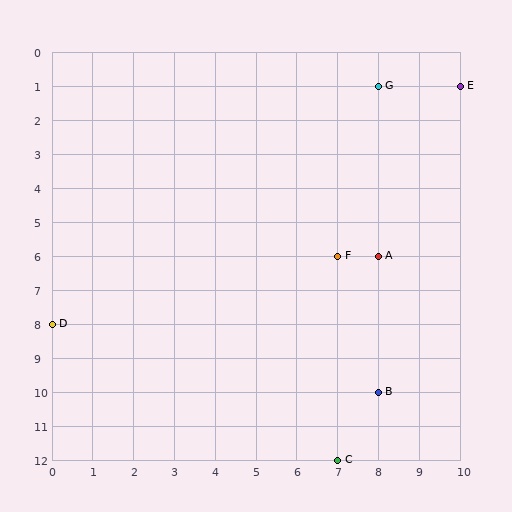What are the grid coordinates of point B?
Point B is at grid coordinates (8, 10).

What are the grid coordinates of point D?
Point D is at grid coordinates (0, 8).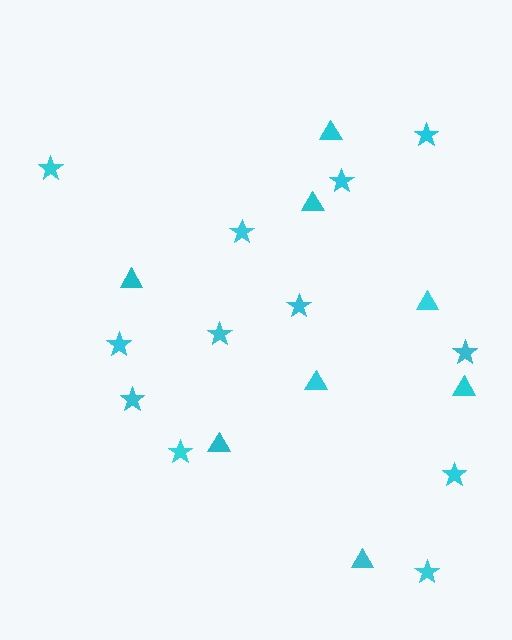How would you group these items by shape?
There are 2 groups: one group of triangles (8) and one group of stars (12).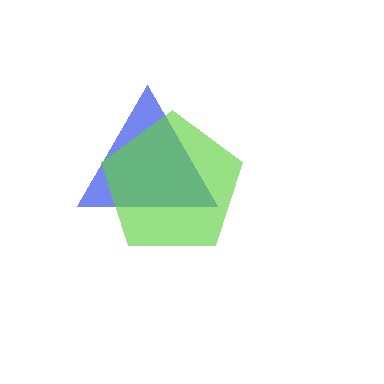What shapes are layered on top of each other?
The layered shapes are: a blue triangle, a lime pentagon.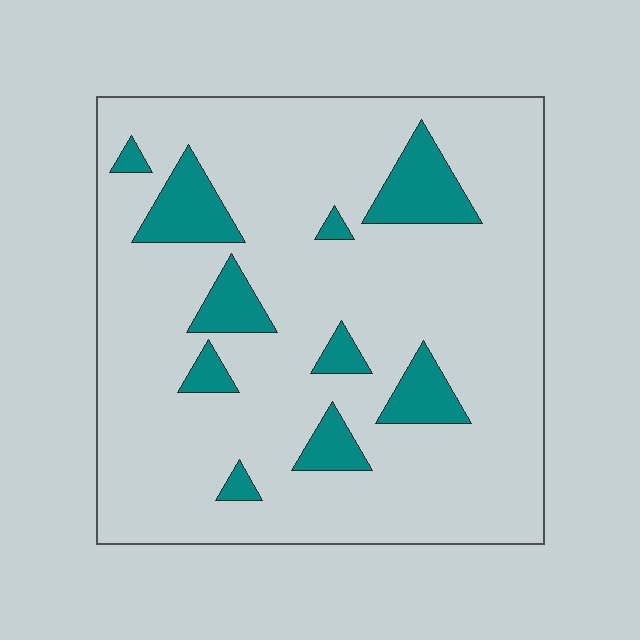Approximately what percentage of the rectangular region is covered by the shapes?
Approximately 15%.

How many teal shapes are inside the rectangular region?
10.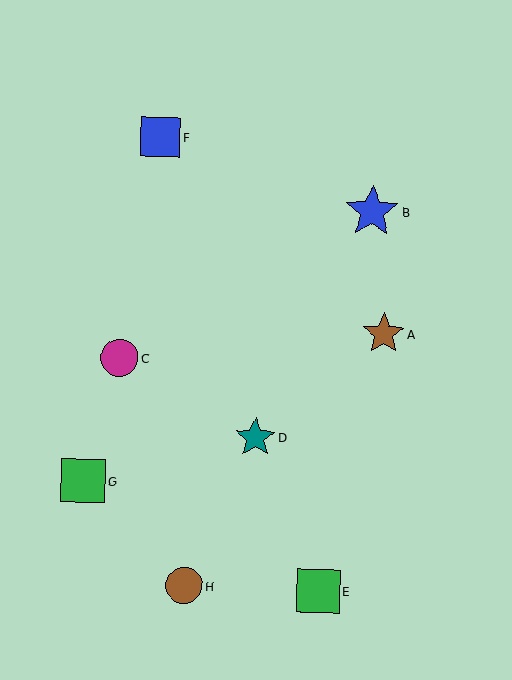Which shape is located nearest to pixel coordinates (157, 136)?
The blue square (labeled F) at (161, 137) is nearest to that location.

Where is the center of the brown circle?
The center of the brown circle is at (184, 586).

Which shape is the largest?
The blue star (labeled B) is the largest.